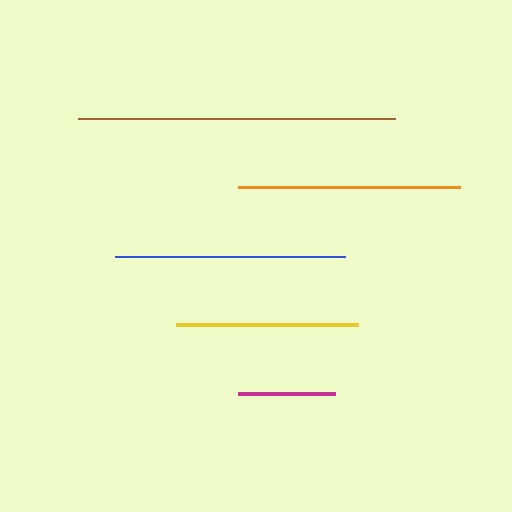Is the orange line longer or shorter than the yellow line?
The orange line is longer than the yellow line.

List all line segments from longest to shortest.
From longest to shortest: brown, blue, orange, yellow, magenta.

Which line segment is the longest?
The brown line is the longest at approximately 317 pixels.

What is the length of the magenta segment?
The magenta segment is approximately 97 pixels long.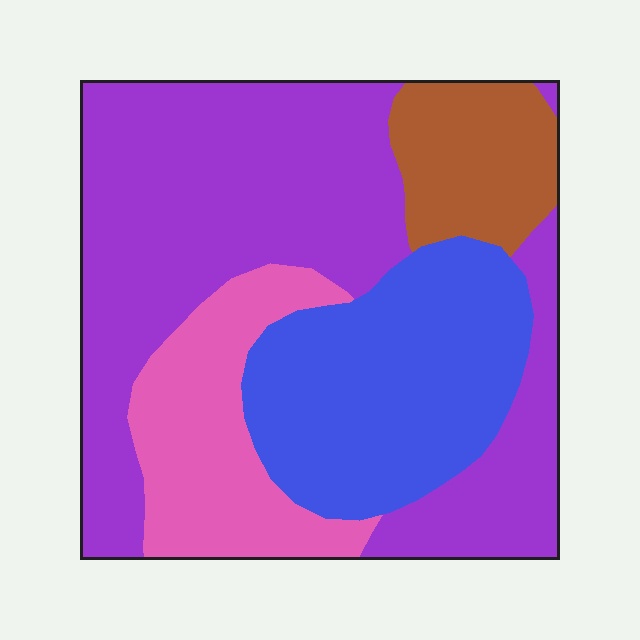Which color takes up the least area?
Brown, at roughly 10%.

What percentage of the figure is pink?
Pink takes up about one sixth (1/6) of the figure.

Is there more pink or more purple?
Purple.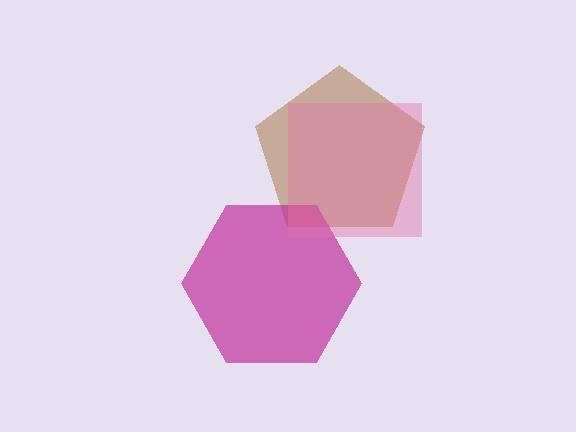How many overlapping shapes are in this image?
There are 3 overlapping shapes in the image.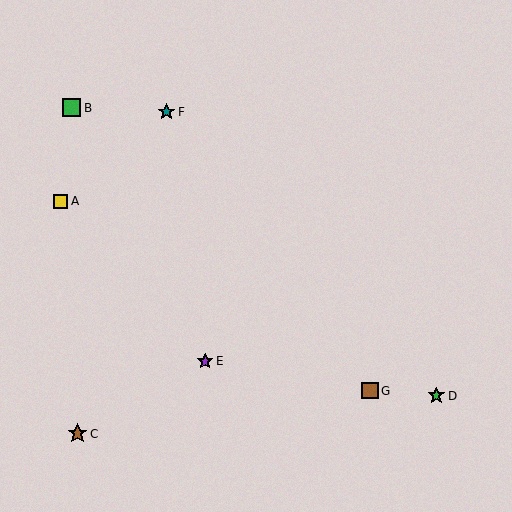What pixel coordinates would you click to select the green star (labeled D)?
Click at (436, 396) to select the green star D.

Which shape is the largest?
The brown star (labeled C) is the largest.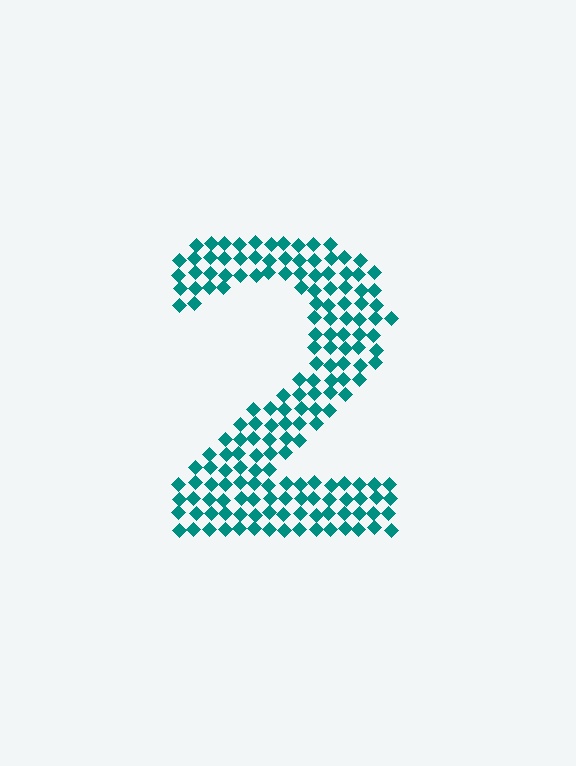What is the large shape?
The large shape is the digit 2.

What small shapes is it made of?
It is made of small diamonds.